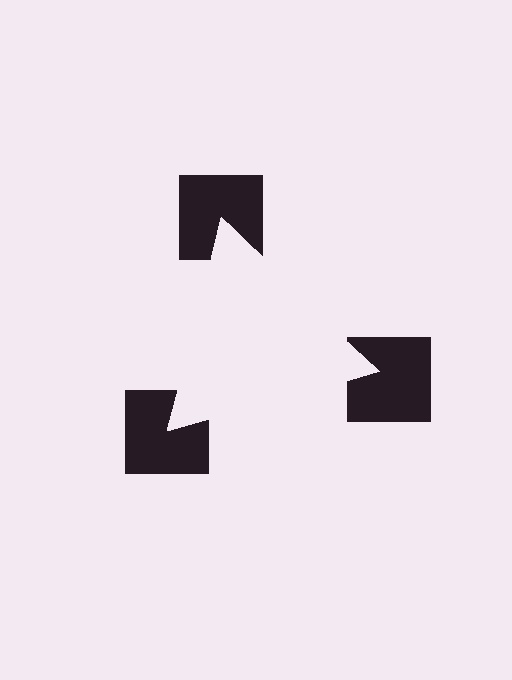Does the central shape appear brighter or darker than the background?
It typically appears slightly brighter than the background, even though no actual brightness change is drawn.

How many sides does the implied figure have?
3 sides.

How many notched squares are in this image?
There are 3 — one at each vertex of the illusory triangle.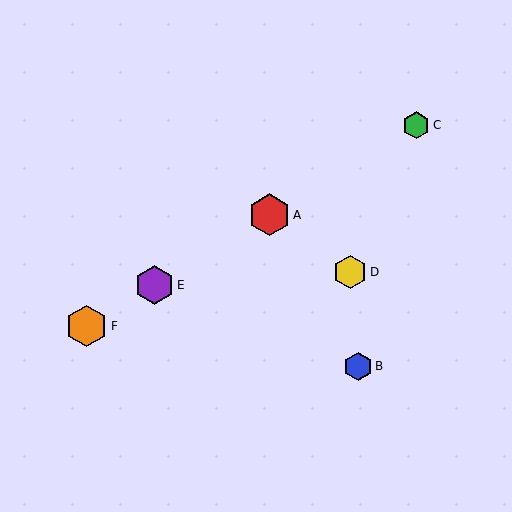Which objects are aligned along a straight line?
Objects A, C, E, F are aligned along a straight line.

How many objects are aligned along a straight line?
4 objects (A, C, E, F) are aligned along a straight line.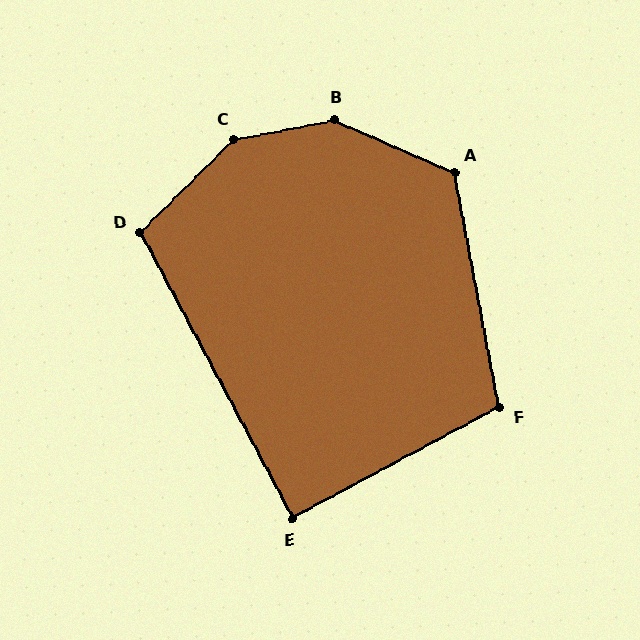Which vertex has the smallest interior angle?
E, at approximately 90 degrees.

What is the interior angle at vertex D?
Approximately 107 degrees (obtuse).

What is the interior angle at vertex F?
Approximately 107 degrees (obtuse).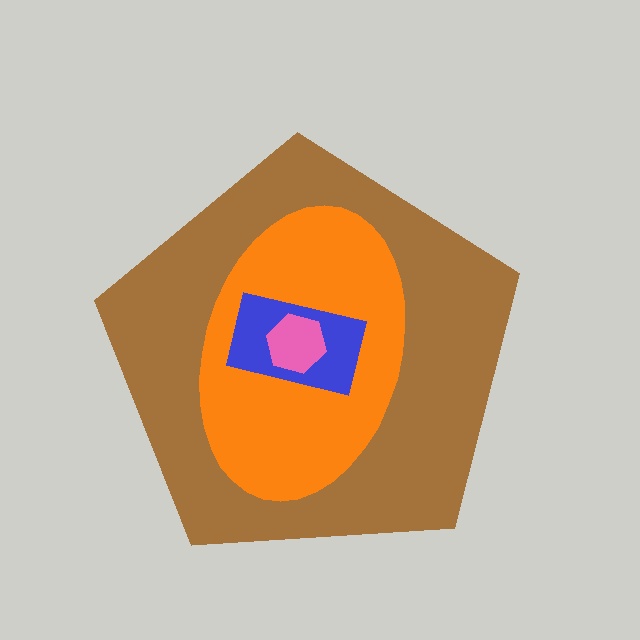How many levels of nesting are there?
4.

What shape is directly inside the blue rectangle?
The pink hexagon.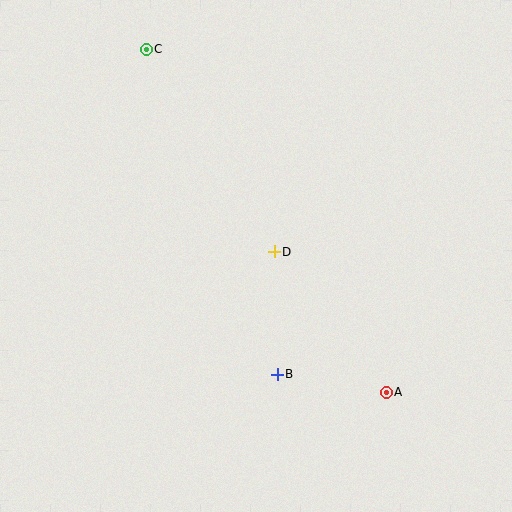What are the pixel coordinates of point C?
Point C is at (146, 49).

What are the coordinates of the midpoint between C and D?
The midpoint between C and D is at (210, 150).